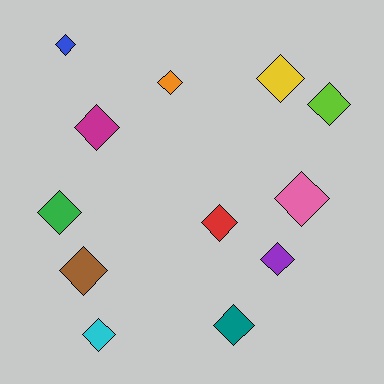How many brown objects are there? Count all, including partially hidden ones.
There is 1 brown object.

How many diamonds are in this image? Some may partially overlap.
There are 12 diamonds.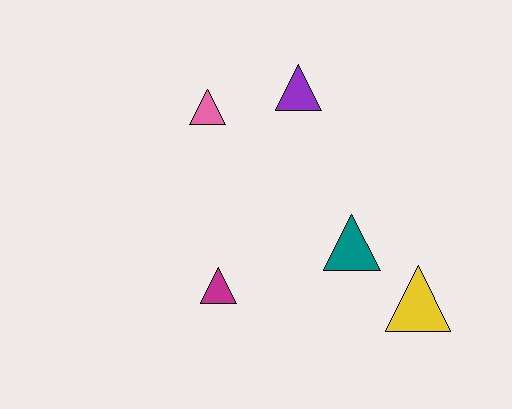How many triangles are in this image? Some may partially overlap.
There are 5 triangles.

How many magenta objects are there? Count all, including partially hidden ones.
There is 1 magenta object.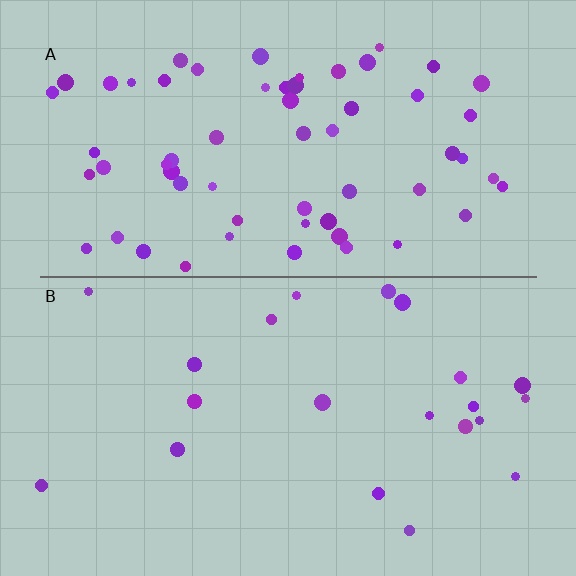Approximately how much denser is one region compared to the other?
Approximately 2.9× — region A over region B.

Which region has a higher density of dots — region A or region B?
A (the top).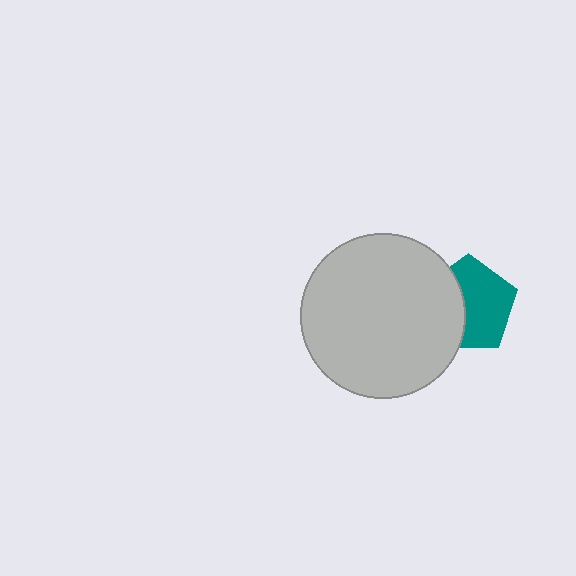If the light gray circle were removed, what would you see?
You would see the complete teal pentagon.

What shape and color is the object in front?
The object in front is a light gray circle.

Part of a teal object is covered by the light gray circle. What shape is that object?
It is a pentagon.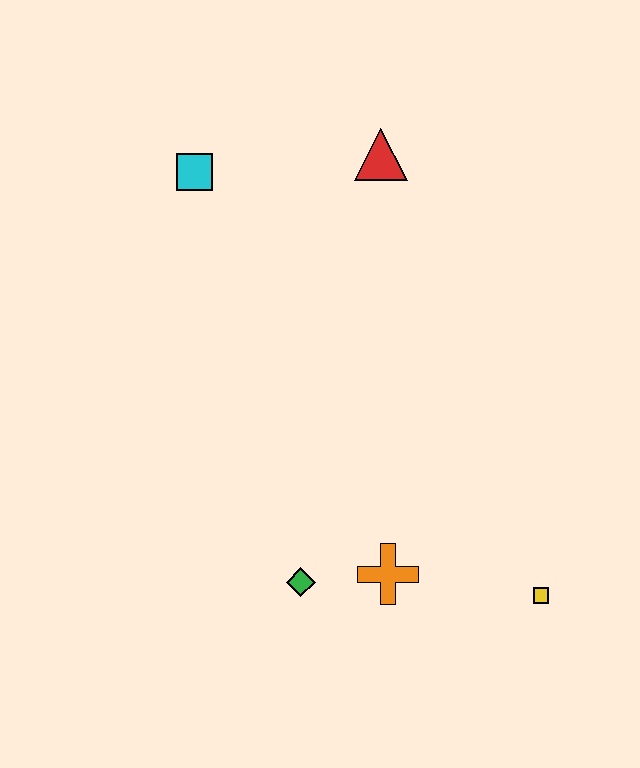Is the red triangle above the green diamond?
Yes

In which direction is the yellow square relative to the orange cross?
The yellow square is to the right of the orange cross.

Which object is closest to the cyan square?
The red triangle is closest to the cyan square.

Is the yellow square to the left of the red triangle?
No